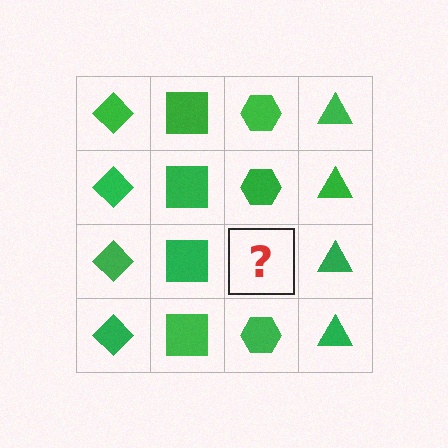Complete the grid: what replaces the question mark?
The question mark should be replaced with a green hexagon.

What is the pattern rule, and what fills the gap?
The rule is that each column has a consistent shape. The gap should be filled with a green hexagon.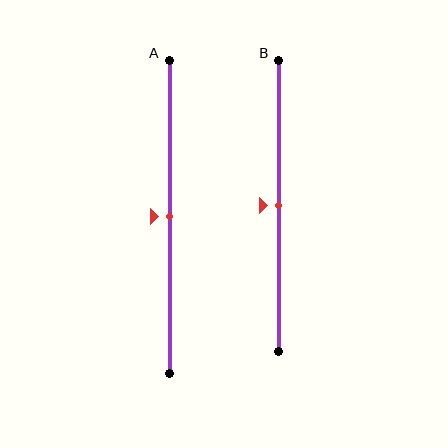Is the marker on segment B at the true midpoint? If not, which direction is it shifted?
Yes, the marker on segment B is at the true midpoint.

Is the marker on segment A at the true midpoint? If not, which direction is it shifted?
Yes, the marker on segment A is at the true midpoint.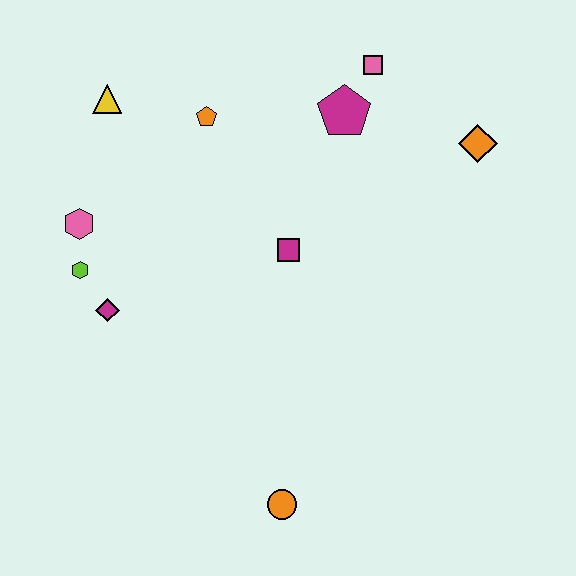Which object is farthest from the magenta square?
The orange circle is farthest from the magenta square.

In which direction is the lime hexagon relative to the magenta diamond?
The lime hexagon is above the magenta diamond.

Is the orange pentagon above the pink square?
No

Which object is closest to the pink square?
The magenta pentagon is closest to the pink square.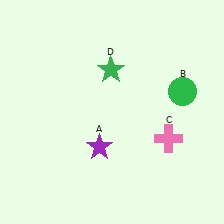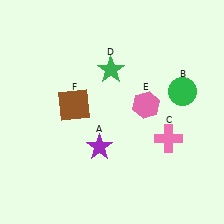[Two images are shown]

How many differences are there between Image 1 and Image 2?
There are 2 differences between the two images.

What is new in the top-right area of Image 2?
A pink hexagon (E) was added in the top-right area of Image 2.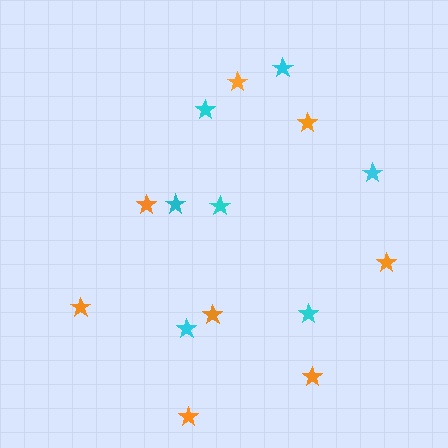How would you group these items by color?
There are 2 groups: one group of cyan stars (7) and one group of orange stars (8).